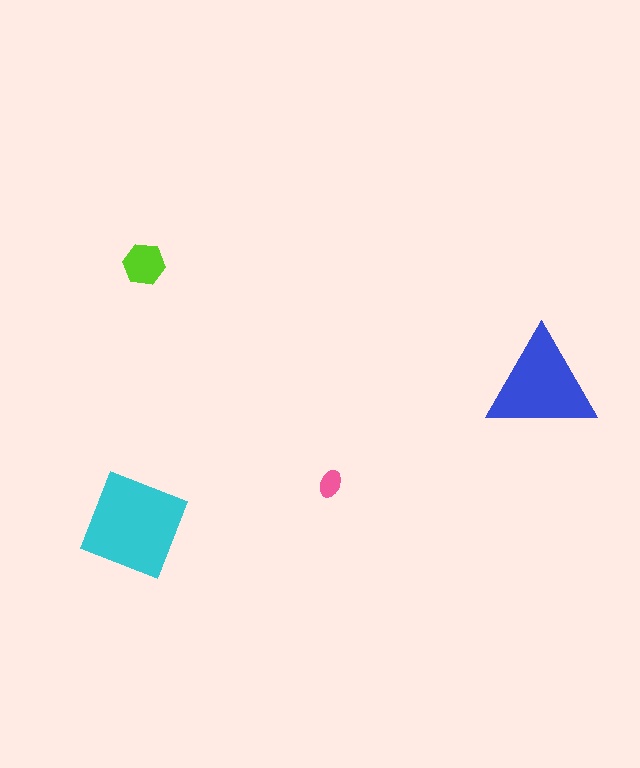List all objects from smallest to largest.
The pink ellipse, the lime hexagon, the blue triangle, the cyan diamond.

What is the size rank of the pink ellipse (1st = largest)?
4th.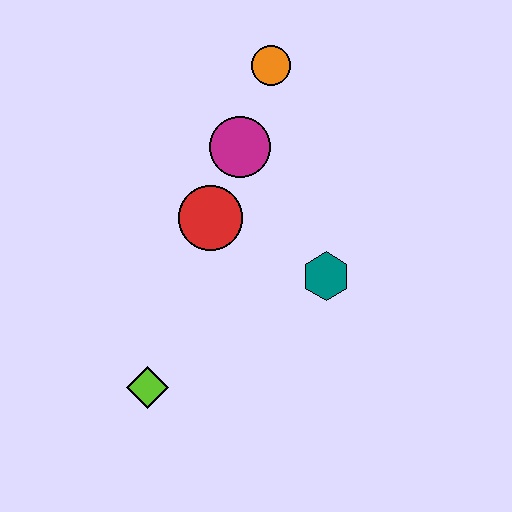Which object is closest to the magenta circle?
The red circle is closest to the magenta circle.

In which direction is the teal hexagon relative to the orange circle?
The teal hexagon is below the orange circle.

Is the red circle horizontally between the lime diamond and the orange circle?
Yes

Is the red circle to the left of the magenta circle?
Yes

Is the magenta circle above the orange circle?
No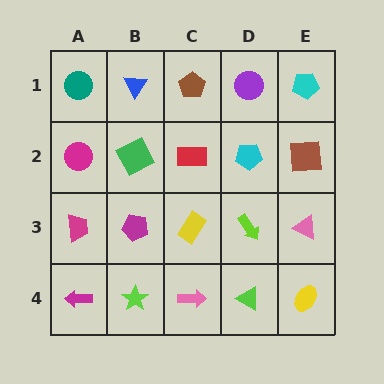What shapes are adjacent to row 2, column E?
A cyan pentagon (row 1, column E), a pink triangle (row 3, column E), a cyan pentagon (row 2, column D).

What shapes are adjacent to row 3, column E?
A brown square (row 2, column E), a yellow ellipse (row 4, column E), a lime arrow (row 3, column D).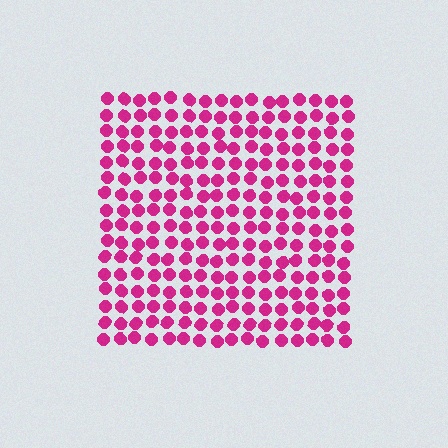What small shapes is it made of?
It is made of small circles.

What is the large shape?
The large shape is a square.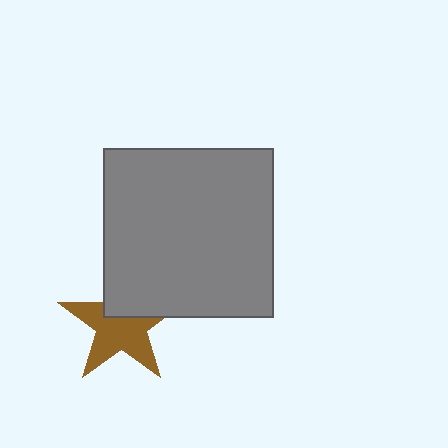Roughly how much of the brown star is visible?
About half of it is visible (roughly 64%).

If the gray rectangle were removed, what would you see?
You would see the complete brown star.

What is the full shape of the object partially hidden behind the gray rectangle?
The partially hidden object is a brown star.